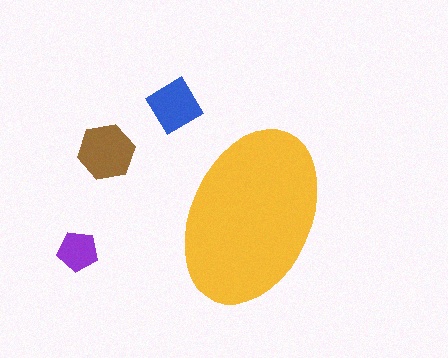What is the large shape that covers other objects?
A yellow ellipse.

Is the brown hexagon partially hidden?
No, the brown hexagon is fully visible.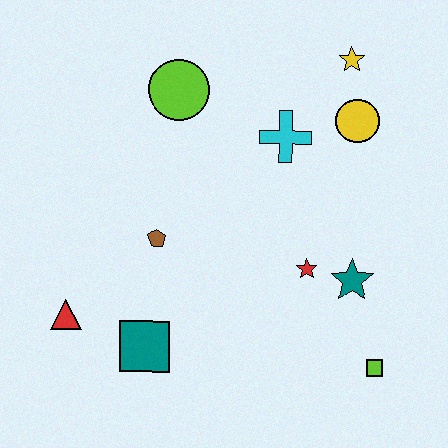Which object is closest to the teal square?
The red triangle is closest to the teal square.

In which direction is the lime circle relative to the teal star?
The lime circle is above the teal star.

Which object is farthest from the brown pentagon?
The yellow star is farthest from the brown pentagon.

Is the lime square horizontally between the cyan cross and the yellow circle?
No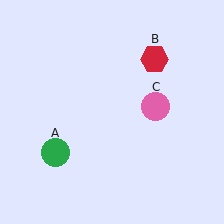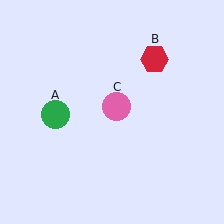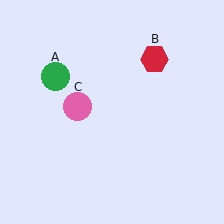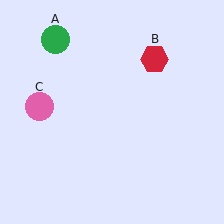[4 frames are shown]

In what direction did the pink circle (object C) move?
The pink circle (object C) moved left.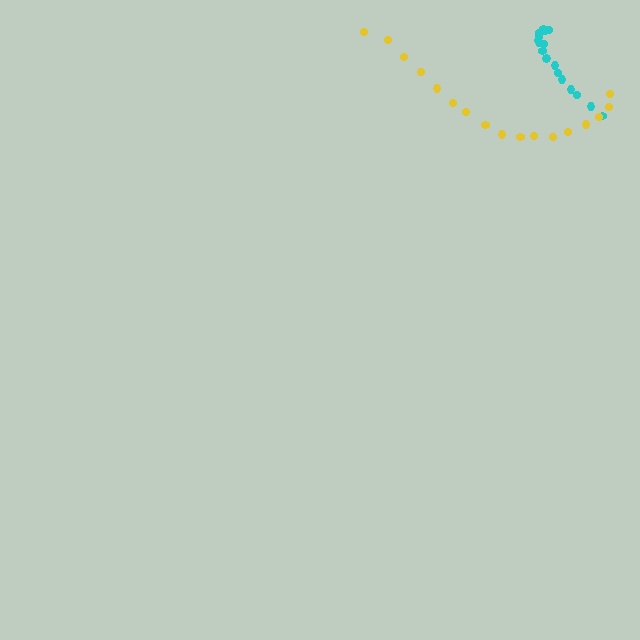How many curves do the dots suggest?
There are 2 distinct paths.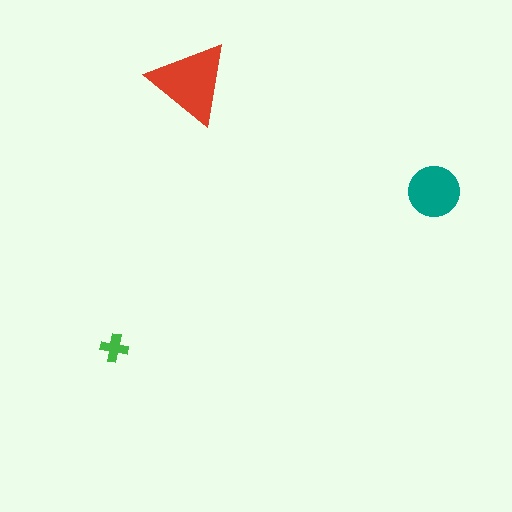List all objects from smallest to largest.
The green cross, the teal circle, the red triangle.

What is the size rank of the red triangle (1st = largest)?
1st.